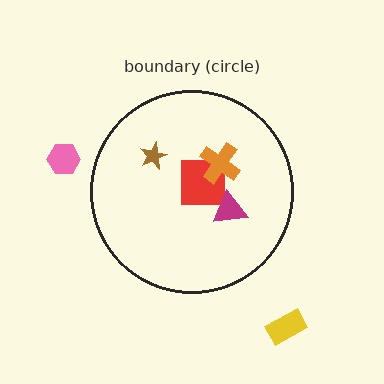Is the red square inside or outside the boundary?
Inside.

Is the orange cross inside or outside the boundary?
Inside.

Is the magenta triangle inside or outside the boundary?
Inside.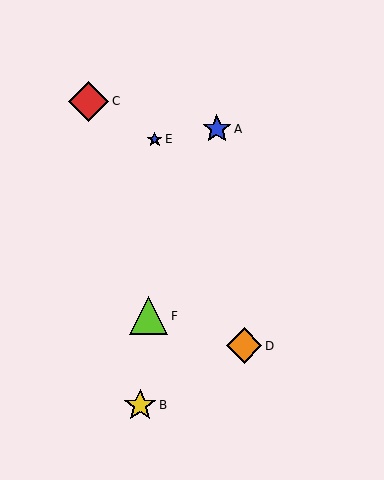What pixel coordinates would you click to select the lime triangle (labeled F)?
Click at (149, 316) to select the lime triangle F.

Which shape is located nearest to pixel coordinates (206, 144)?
The blue star (labeled A) at (217, 129) is nearest to that location.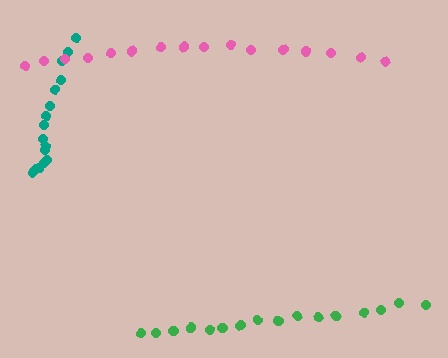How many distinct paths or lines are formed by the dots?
There are 3 distinct paths.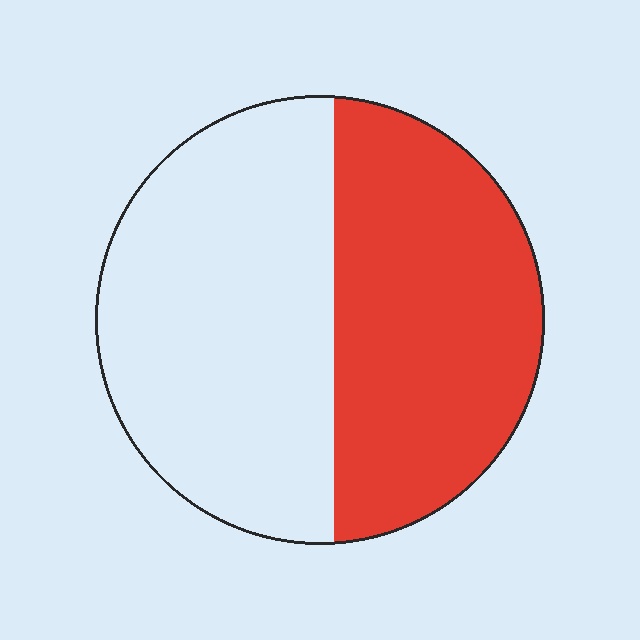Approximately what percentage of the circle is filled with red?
Approximately 45%.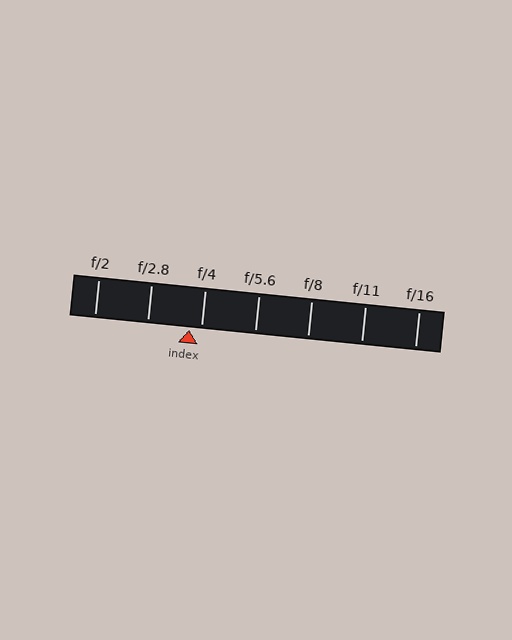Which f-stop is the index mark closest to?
The index mark is closest to f/4.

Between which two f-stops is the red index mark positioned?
The index mark is between f/2.8 and f/4.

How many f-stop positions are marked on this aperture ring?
There are 7 f-stop positions marked.